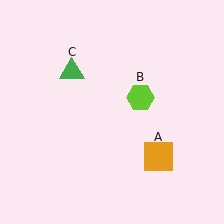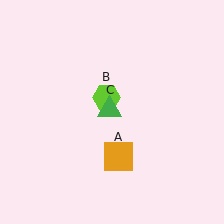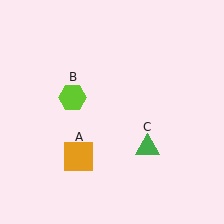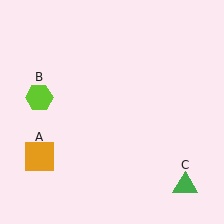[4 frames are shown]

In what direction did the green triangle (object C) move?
The green triangle (object C) moved down and to the right.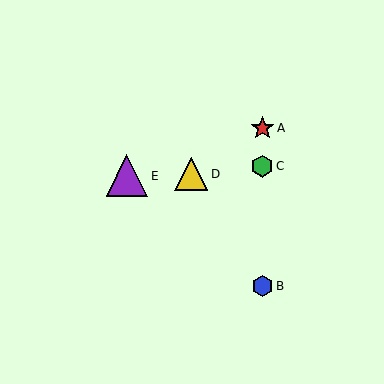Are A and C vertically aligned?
Yes, both are at x≈262.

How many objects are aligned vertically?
3 objects (A, B, C) are aligned vertically.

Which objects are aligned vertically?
Objects A, B, C are aligned vertically.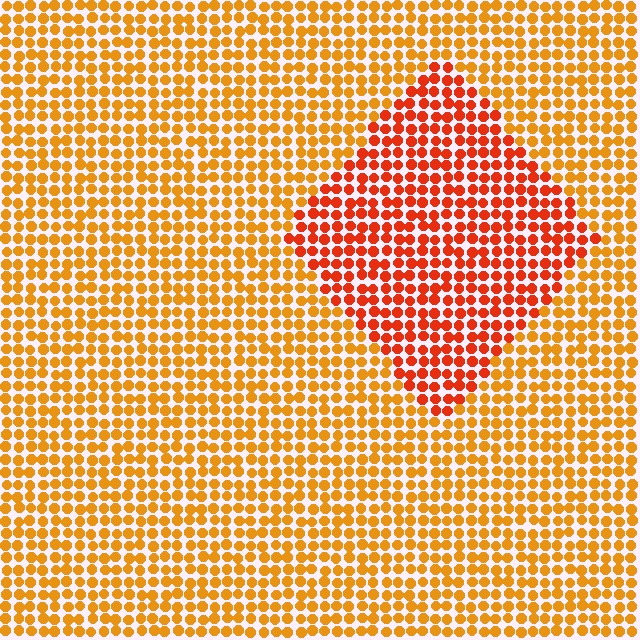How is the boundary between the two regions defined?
The boundary is defined purely by a slight shift in hue (about 28 degrees). Spacing, size, and orientation are identical on both sides.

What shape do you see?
I see a diamond.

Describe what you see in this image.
The image is filled with small orange elements in a uniform arrangement. A diamond-shaped region is visible where the elements are tinted to a slightly different hue, forming a subtle color boundary.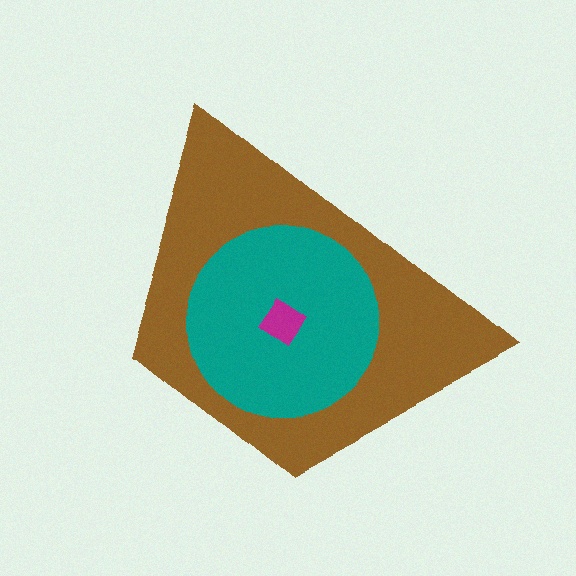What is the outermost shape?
The brown trapezoid.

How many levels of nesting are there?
3.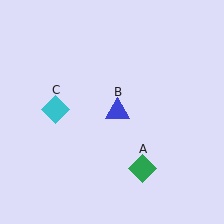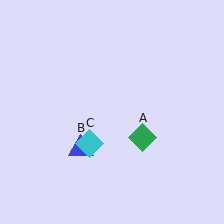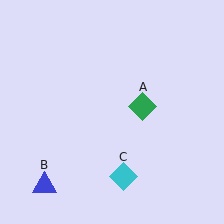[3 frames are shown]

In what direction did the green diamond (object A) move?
The green diamond (object A) moved up.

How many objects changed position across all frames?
3 objects changed position: green diamond (object A), blue triangle (object B), cyan diamond (object C).